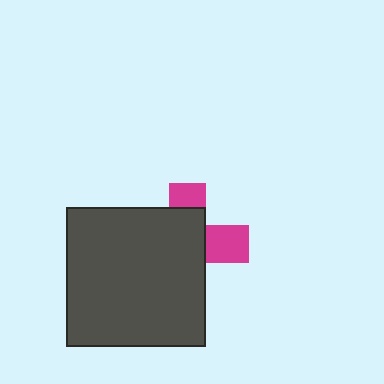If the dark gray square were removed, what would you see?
You would see the complete magenta cross.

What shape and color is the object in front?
The object in front is a dark gray square.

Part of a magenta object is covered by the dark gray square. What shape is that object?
It is a cross.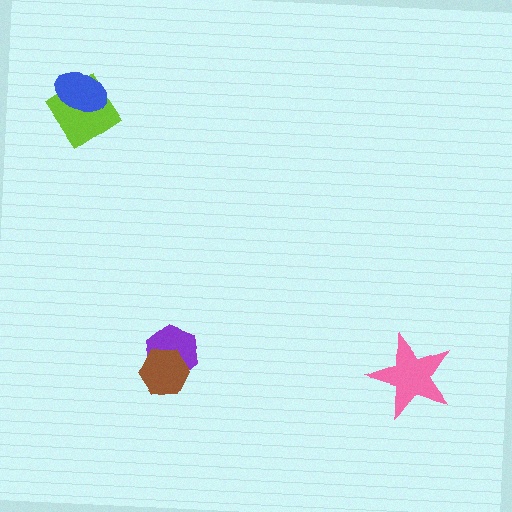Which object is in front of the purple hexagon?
The brown hexagon is in front of the purple hexagon.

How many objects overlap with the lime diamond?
1 object overlaps with the lime diamond.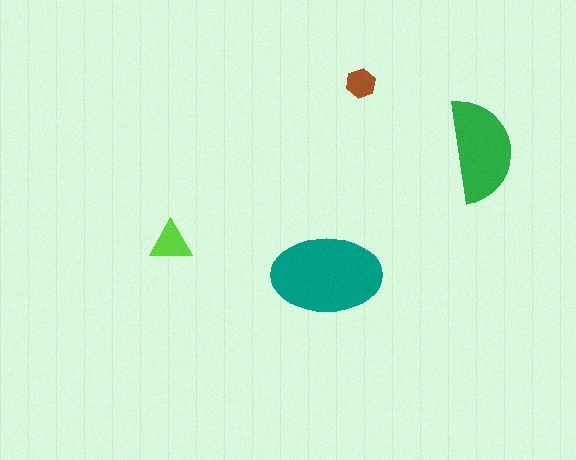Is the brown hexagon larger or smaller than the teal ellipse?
Smaller.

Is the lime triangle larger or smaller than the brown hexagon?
Larger.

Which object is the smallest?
The brown hexagon.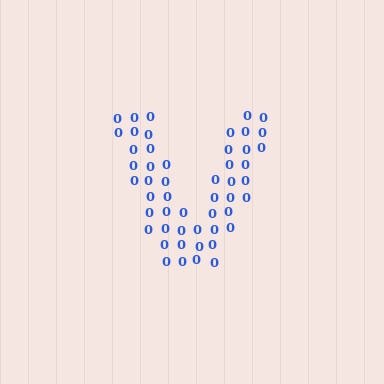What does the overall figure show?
The overall figure shows the letter V.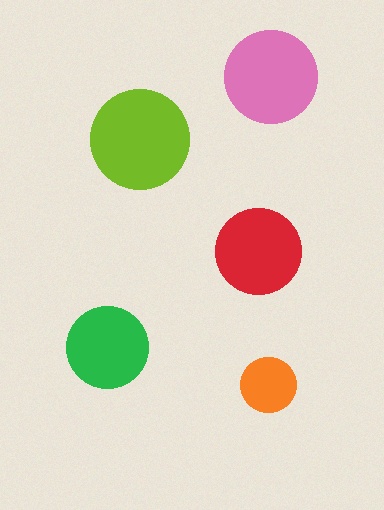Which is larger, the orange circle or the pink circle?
The pink one.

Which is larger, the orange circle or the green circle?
The green one.